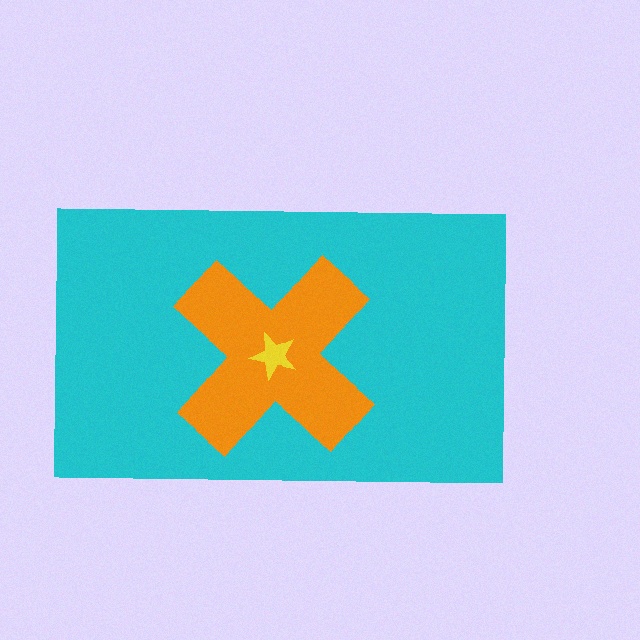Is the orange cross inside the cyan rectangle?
Yes.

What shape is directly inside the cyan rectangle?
The orange cross.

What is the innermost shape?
The yellow star.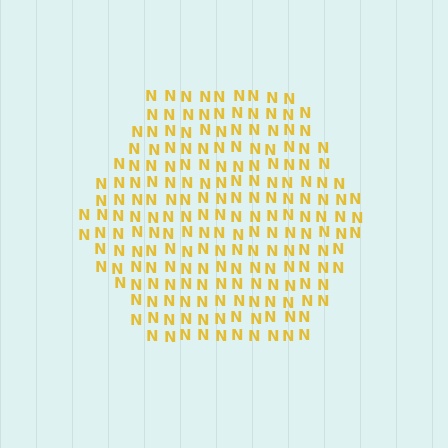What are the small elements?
The small elements are letter N's.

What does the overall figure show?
The overall figure shows a hexagon.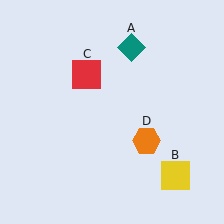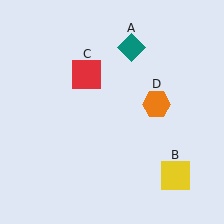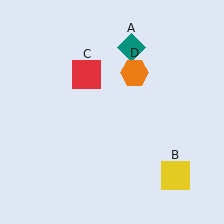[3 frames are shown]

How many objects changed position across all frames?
1 object changed position: orange hexagon (object D).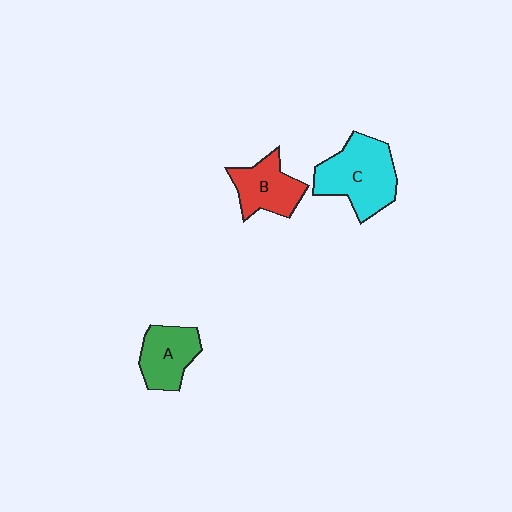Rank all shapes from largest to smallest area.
From largest to smallest: C (cyan), B (red), A (green).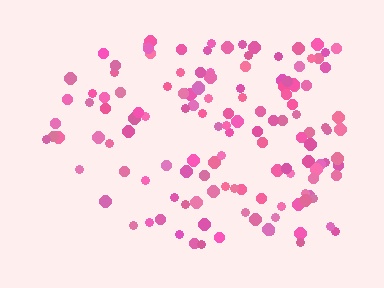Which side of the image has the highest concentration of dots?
The right.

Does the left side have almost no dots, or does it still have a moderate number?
Still a moderate number, just noticeably fewer than the right.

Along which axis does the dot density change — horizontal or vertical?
Horizontal.